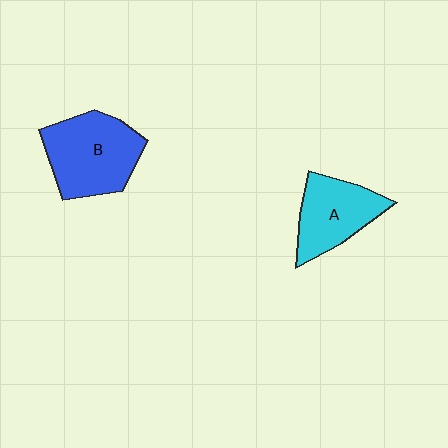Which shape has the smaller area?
Shape A (cyan).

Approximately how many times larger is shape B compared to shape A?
Approximately 1.3 times.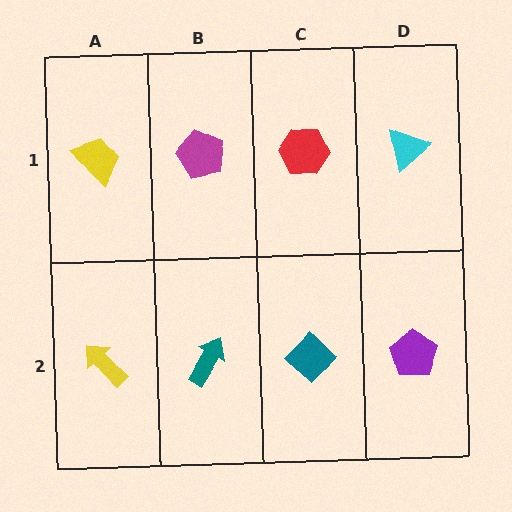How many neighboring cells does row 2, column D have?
2.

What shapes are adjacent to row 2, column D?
A cyan triangle (row 1, column D), a teal diamond (row 2, column C).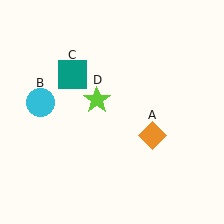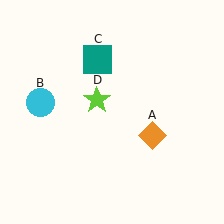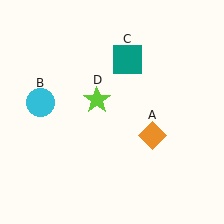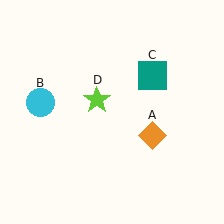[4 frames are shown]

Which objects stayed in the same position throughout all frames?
Orange diamond (object A) and cyan circle (object B) and lime star (object D) remained stationary.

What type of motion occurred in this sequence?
The teal square (object C) rotated clockwise around the center of the scene.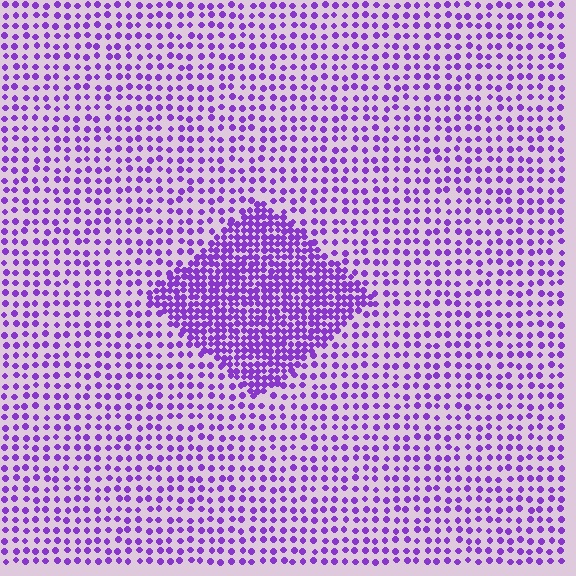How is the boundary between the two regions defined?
The boundary is defined by a change in element density (approximately 2.4x ratio). All elements are the same color, size, and shape.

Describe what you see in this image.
The image contains small purple elements arranged at two different densities. A diamond-shaped region is visible where the elements are more densely packed than the surrounding area.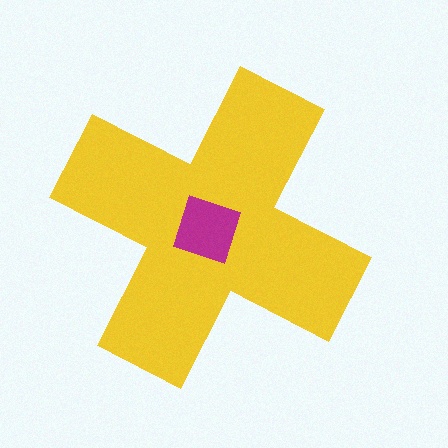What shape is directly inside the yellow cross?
The magenta diamond.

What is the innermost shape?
The magenta diamond.